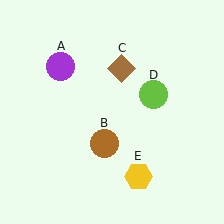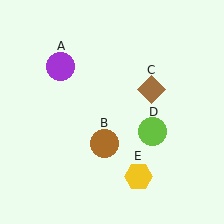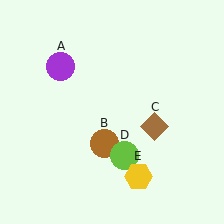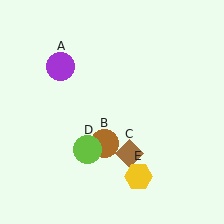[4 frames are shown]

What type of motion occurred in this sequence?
The brown diamond (object C), lime circle (object D) rotated clockwise around the center of the scene.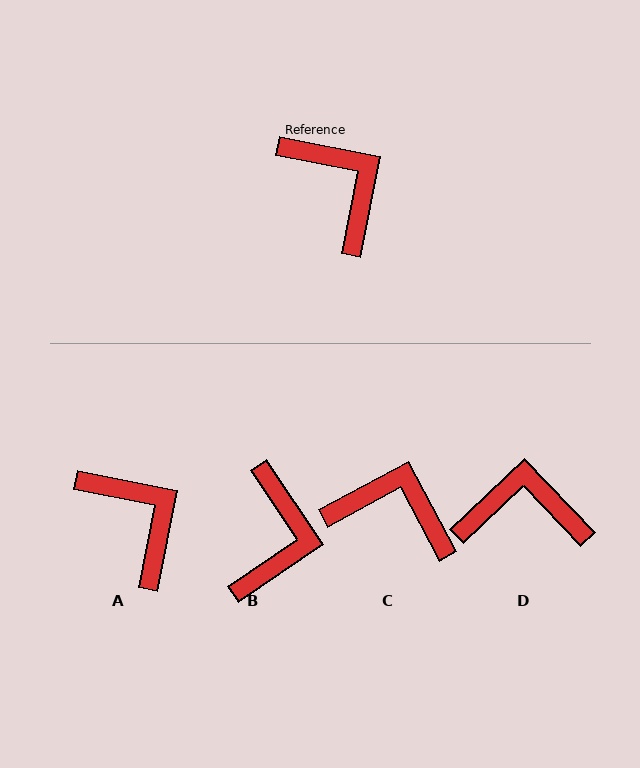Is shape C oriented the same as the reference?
No, it is off by about 39 degrees.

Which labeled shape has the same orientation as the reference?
A.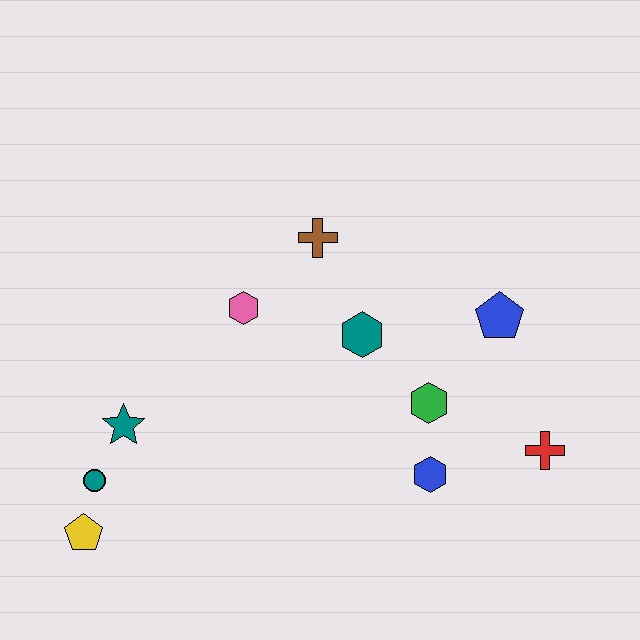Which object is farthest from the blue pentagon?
The yellow pentagon is farthest from the blue pentagon.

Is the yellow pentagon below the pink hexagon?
Yes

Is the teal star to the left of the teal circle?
No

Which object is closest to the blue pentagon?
The green hexagon is closest to the blue pentagon.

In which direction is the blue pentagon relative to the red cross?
The blue pentagon is above the red cross.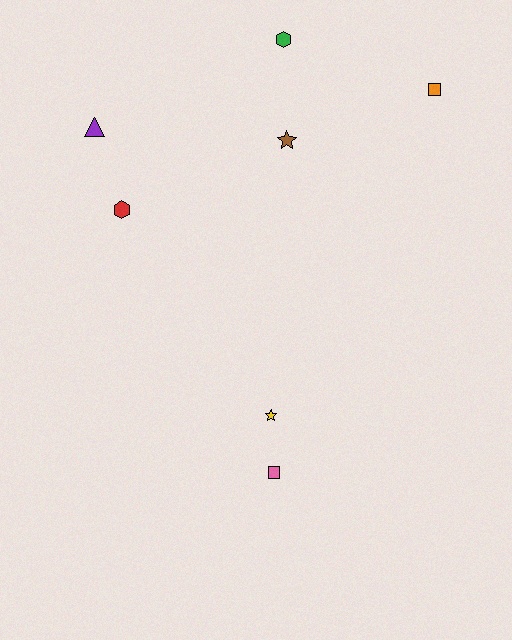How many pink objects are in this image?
There is 1 pink object.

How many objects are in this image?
There are 7 objects.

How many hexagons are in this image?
There are 2 hexagons.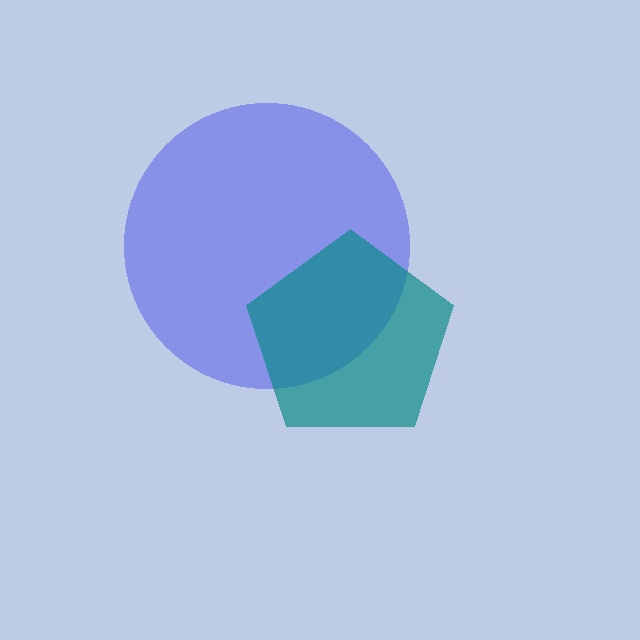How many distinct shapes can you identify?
There are 2 distinct shapes: a blue circle, a teal pentagon.